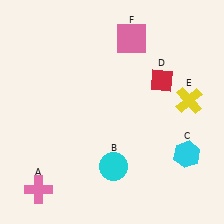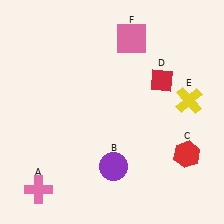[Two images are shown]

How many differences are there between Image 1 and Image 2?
There are 2 differences between the two images.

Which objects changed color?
B changed from cyan to purple. C changed from cyan to red.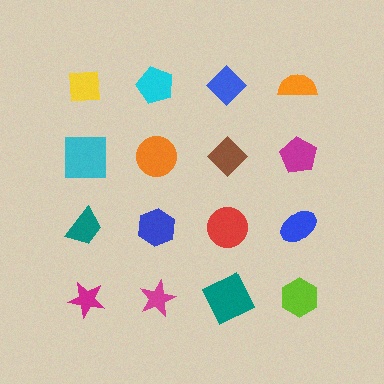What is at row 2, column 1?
A cyan square.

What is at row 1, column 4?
An orange semicircle.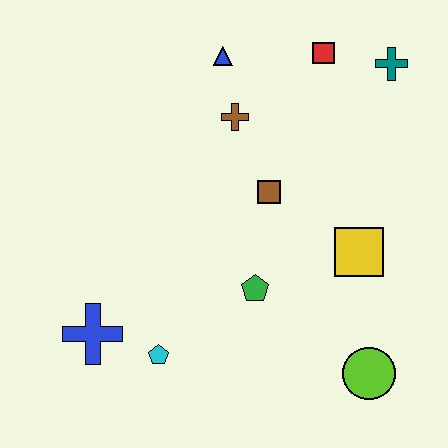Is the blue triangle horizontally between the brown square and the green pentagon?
No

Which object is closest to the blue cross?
The cyan pentagon is closest to the blue cross.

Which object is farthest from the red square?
The blue cross is farthest from the red square.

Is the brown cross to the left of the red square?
Yes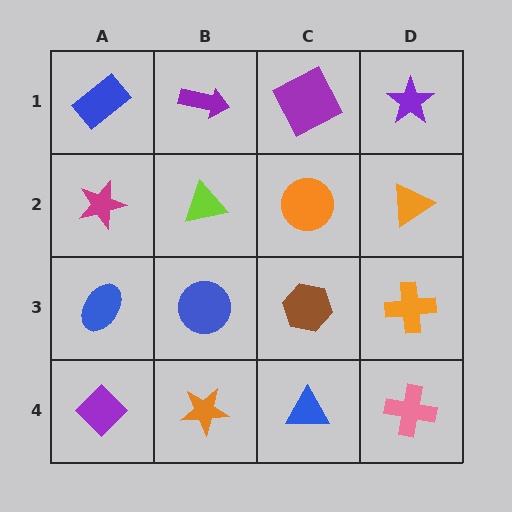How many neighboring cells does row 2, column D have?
3.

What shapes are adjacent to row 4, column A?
A blue ellipse (row 3, column A), an orange star (row 4, column B).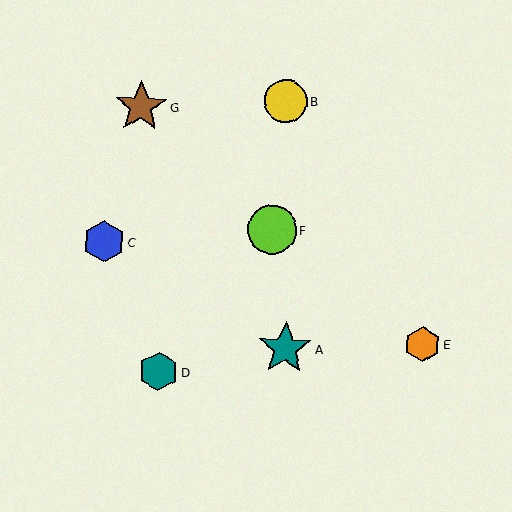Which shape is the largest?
The teal star (labeled A) is the largest.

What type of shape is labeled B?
Shape B is a yellow circle.